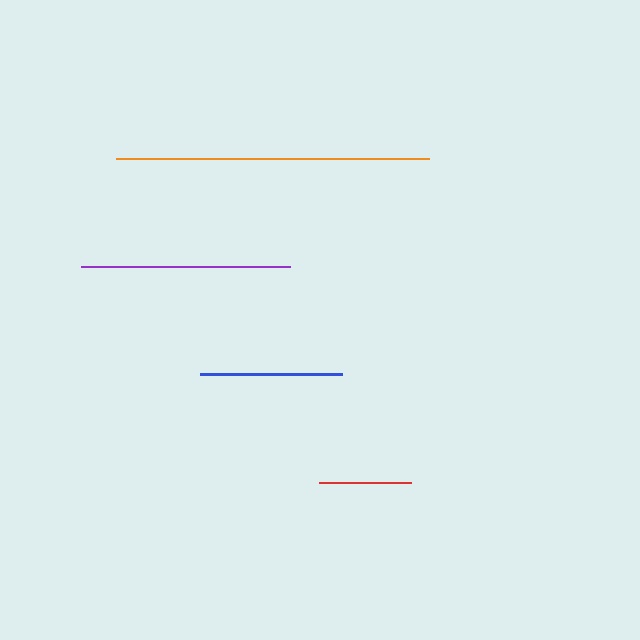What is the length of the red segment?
The red segment is approximately 92 pixels long.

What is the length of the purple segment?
The purple segment is approximately 209 pixels long.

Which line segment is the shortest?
The red line is the shortest at approximately 92 pixels.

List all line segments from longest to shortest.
From longest to shortest: orange, purple, blue, red.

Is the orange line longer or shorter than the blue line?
The orange line is longer than the blue line.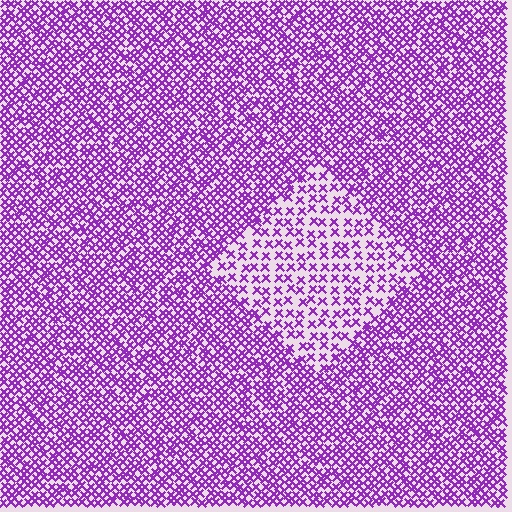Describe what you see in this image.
The image contains small purple elements arranged at two different densities. A diamond-shaped region is visible where the elements are less densely packed than the surrounding area.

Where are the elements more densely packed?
The elements are more densely packed outside the diamond boundary.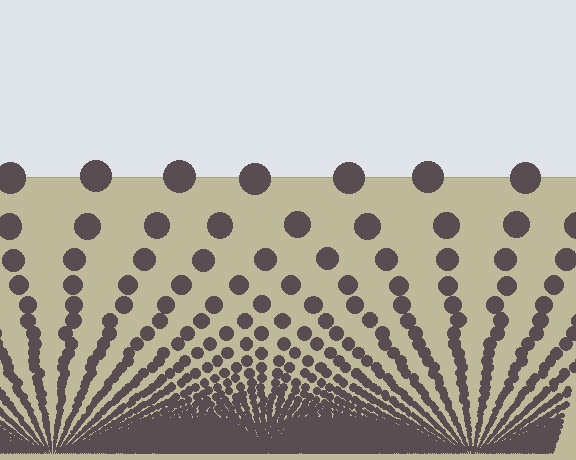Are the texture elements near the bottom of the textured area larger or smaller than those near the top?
Smaller. The gradient is inverted — elements near the bottom are smaller and denser.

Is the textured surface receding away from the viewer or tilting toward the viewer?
The surface appears to tilt toward the viewer. Texture elements get larger and sparser toward the top.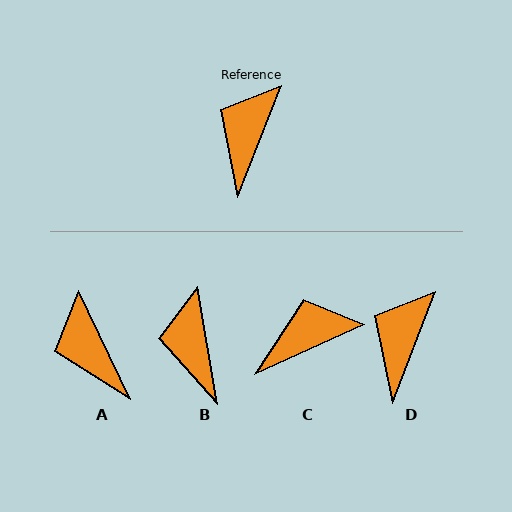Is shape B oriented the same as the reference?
No, it is off by about 31 degrees.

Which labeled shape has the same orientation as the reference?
D.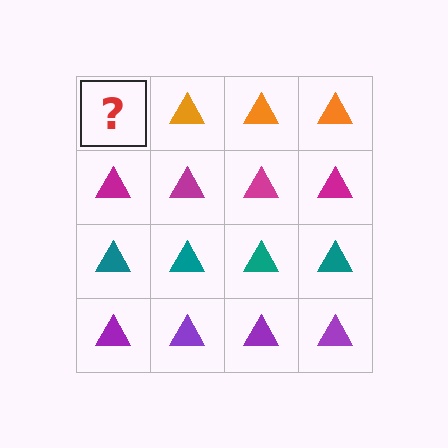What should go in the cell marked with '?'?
The missing cell should contain an orange triangle.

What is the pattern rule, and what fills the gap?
The rule is that each row has a consistent color. The gap should be filled with an orange triangle.